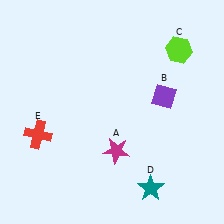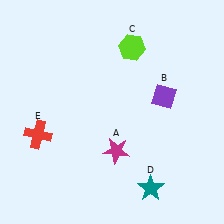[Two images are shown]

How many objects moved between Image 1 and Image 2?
1 object moved between the two images.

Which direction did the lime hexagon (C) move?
The lime hexagon (C) moved left.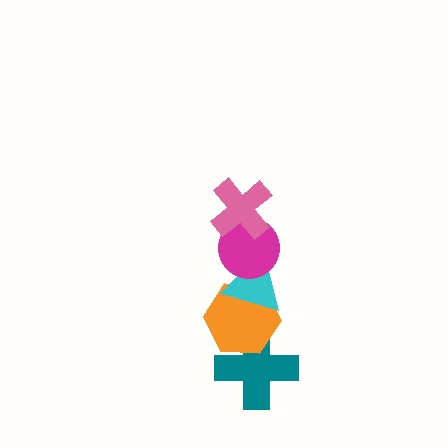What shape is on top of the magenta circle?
The pink cross is on top of the magenta circle.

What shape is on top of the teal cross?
The orange hexagon is on top of the teal cross.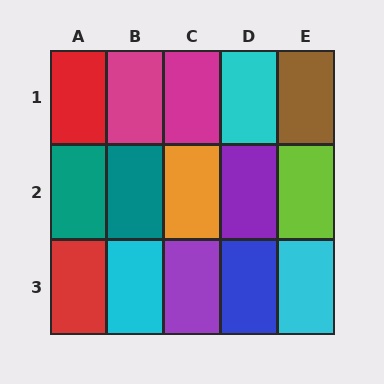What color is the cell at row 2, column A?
Teal.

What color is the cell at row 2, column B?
Teal.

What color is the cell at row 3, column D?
Blue.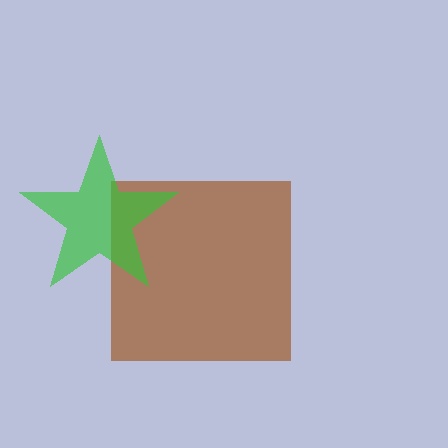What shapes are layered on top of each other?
The layered shapes are: a brown square, a green star.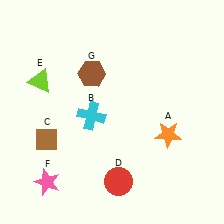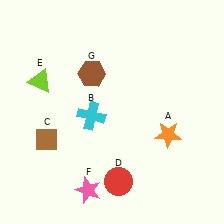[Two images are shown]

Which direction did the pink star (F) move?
The pink star (F) moved right.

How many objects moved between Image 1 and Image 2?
1 object moved between the two images.